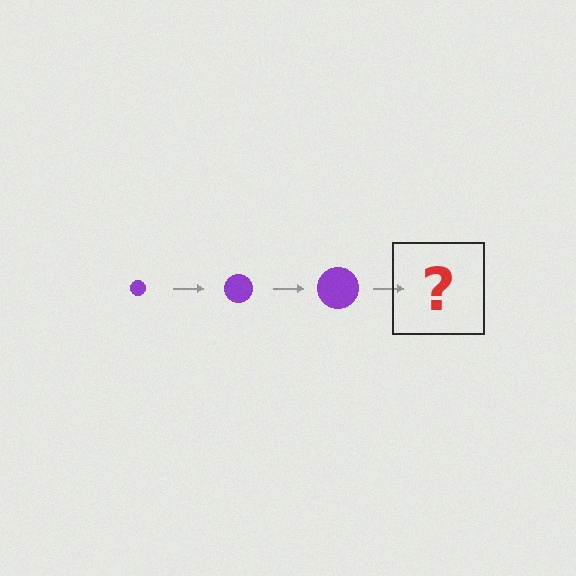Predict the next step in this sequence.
The next step is a purple circle, larger than the previous one.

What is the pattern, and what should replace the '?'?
The pattern is that the circle gets progressively larger each step. The '?' should be a purple circle, larger than the previous one.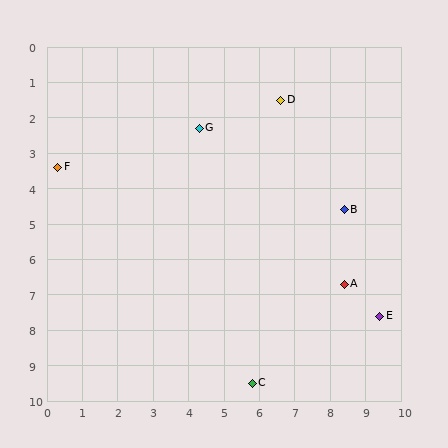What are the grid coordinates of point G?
Point G is at approximately (4.3, 2.3).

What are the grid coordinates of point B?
Point B is at approximately (8.4, 4.6).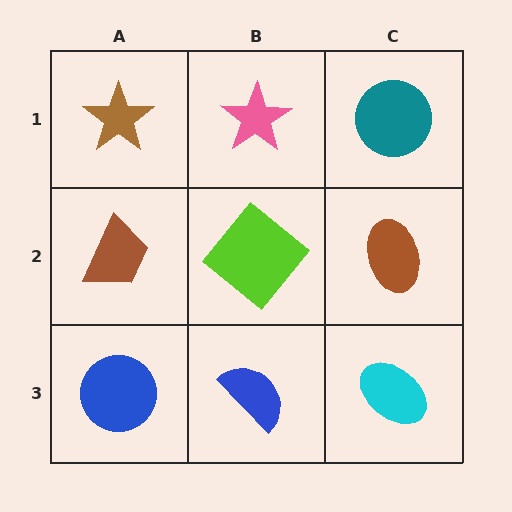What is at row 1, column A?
A brown star.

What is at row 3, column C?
A cyan ellipse.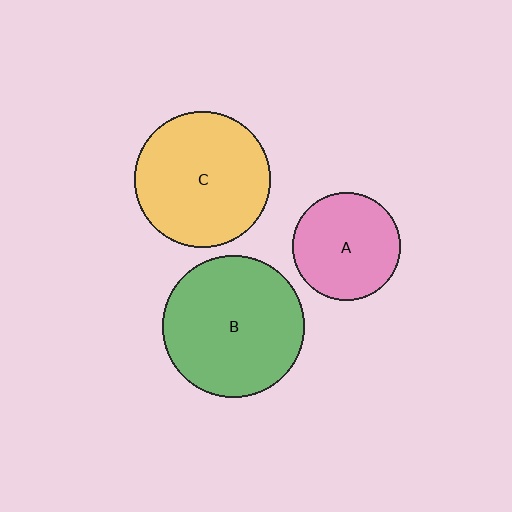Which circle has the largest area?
Circle B (green).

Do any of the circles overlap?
No, none of the circles overlap.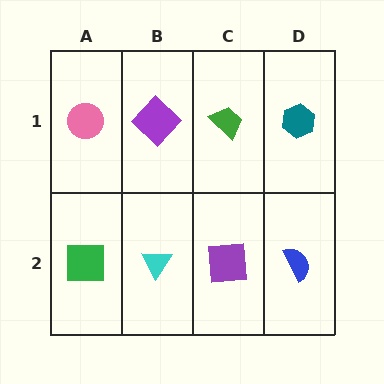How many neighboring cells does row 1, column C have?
3.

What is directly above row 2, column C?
A green trapezoid.